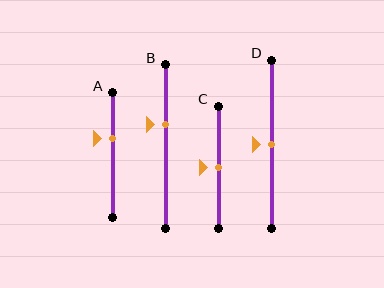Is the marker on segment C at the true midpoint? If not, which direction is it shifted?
Yes, the marker on segment C is at the true midpoint.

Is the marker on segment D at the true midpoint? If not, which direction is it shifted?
Yes, the marker on segment D is at the true midpoint.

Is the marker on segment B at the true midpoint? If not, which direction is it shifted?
No, the marker on segment B is shifted upward by about 13% of the segment length.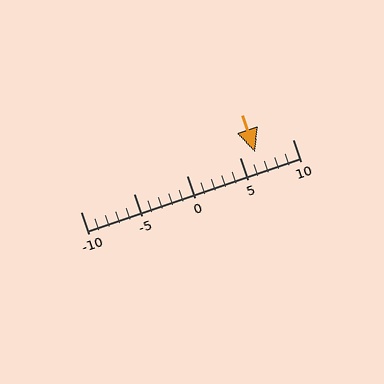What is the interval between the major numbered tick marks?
The major tick marks are spaced 5 units apart.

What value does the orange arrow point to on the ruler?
The orange arrow points to approximately 6.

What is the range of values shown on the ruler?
The ruler shows values from -10 to 10.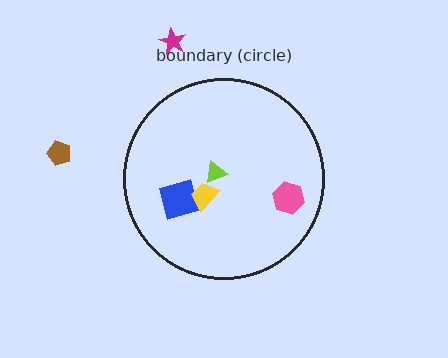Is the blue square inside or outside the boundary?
Inside.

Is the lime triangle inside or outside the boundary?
Inside.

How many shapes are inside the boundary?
4 inside, 2 outside.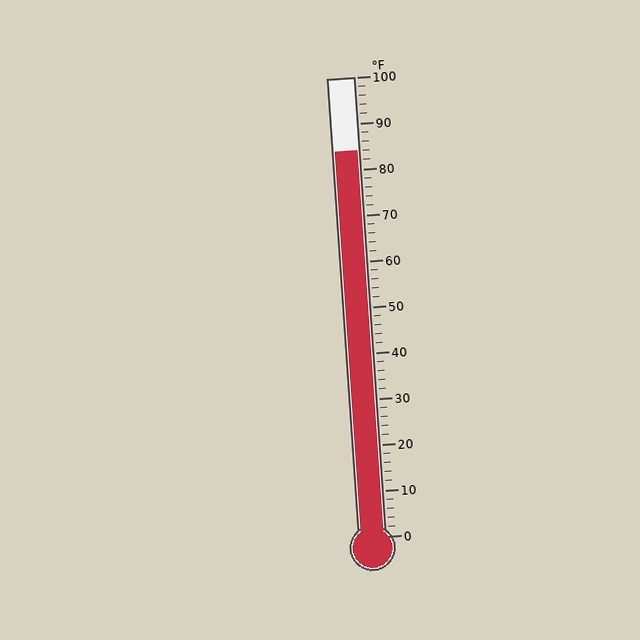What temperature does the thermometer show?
The thermometer shows approximately 84°F.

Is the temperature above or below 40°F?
The temperature is above 40°F.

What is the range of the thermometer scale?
The thermometer scale ranges from 0°F to 100°F.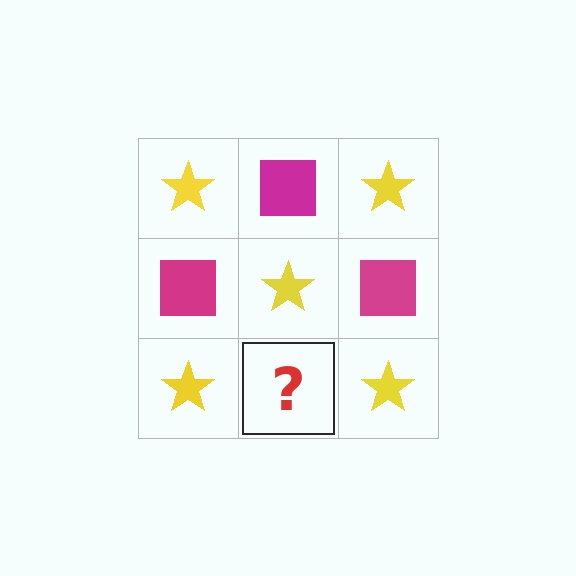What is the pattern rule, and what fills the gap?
The rule is that it alternates yellow star and magenta square in a checkerboard pattern. The gap should be filled with a magenta square.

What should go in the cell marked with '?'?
The missing cell should contain a magenta square.